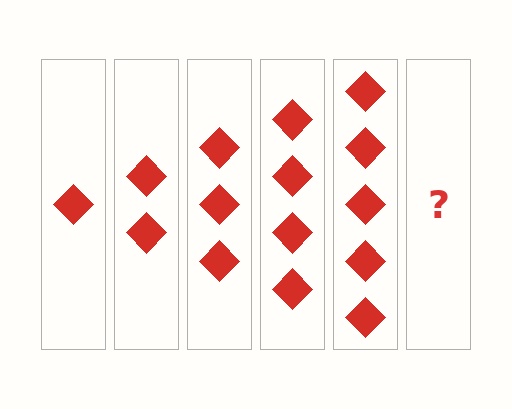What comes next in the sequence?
The next element should be 6 diamonds.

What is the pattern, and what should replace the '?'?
The pattern is that each step adds one more diamond. The '?' should be 6 diamonds.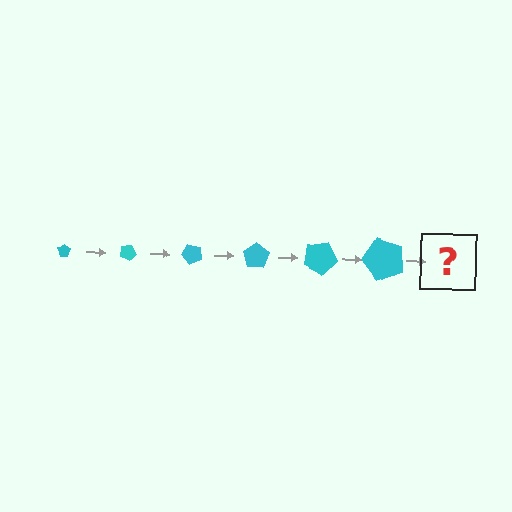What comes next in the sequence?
The next element should be a pentagon, larger than the previous one and rotated 150 degrees from the start.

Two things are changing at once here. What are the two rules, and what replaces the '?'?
The two rules are that the pentagon grows larger each step and it rotates 25 degrees each step. The '?' should be a pentagon, larger than the previous one and rotated 150 degrees from the start.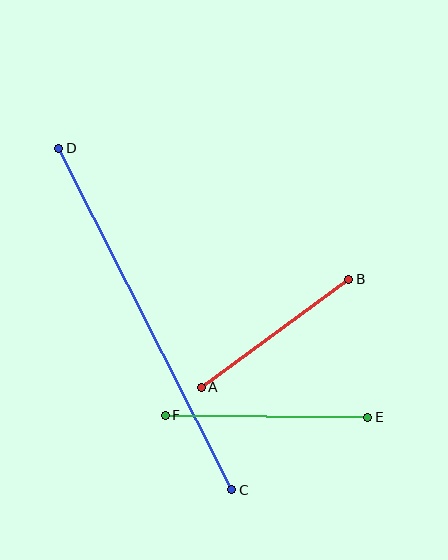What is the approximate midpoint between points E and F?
The midpoint is at approximately (267, 416) pixels.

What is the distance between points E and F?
The distance is approximately 203 pixels.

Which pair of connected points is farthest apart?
Points C and D are farthest apart.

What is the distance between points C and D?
The distance is approximately 383 pixels.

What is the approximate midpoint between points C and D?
The midpoint is at approximately (145, 319) pixels.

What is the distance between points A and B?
The distance is approximately 183 pixels.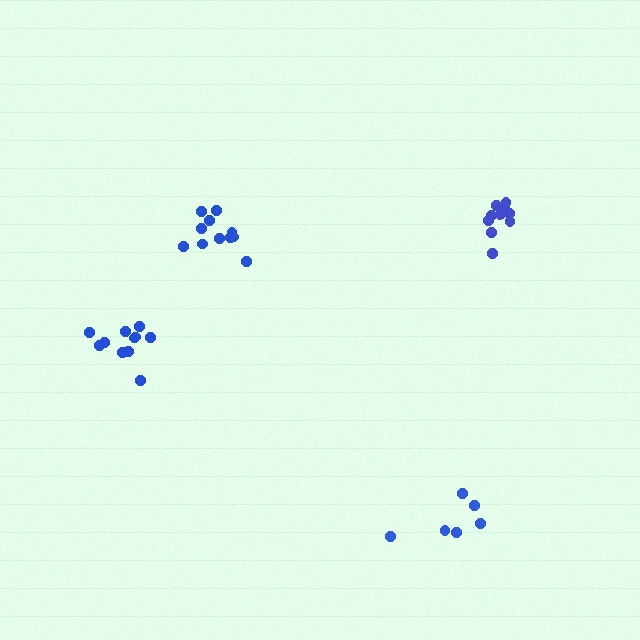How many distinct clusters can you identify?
There are 4 distinct clusters.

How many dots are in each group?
Group 1: 11 dots, Group 2: 11 dots, Group 3: 11 dots, Group 4: 6 dots (39 total).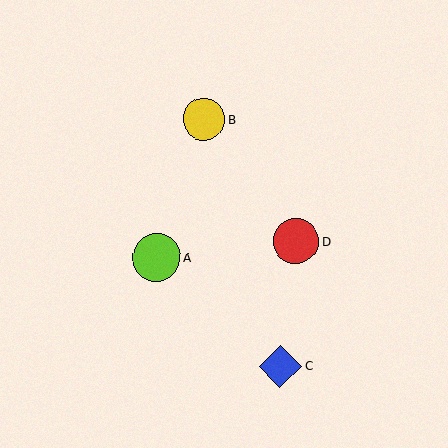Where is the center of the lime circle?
The center of the lime circle is at (157, 258).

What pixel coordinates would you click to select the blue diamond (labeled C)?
Click at (280, 366) to select the blue diamond C.